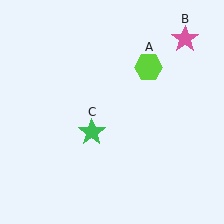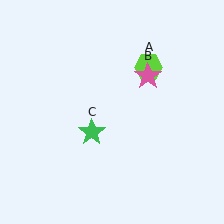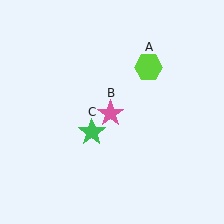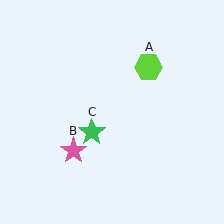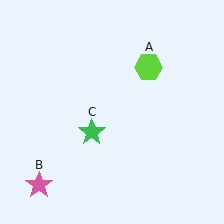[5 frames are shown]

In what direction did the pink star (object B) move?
The pink star (object B) moved down and to the left.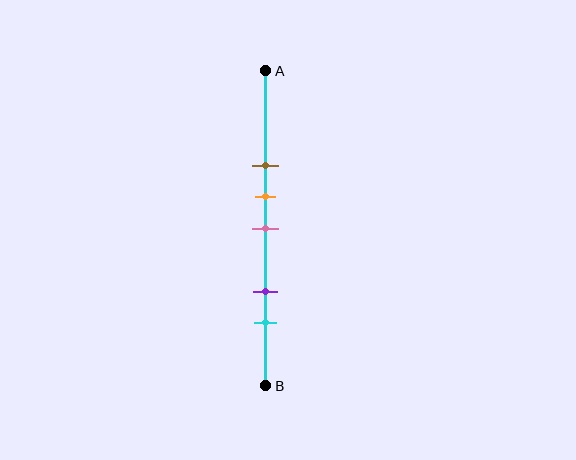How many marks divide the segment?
There are 5 marks dividing the segment.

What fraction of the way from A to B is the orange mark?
The orange mark is approximately 40% (0.4) of the way from A to B.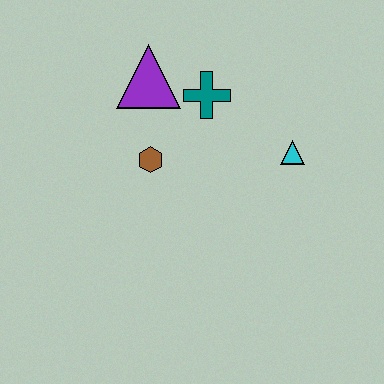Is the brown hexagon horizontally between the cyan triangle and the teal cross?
No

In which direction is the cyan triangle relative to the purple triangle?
The cyan triangle is to the right of the purple triangle.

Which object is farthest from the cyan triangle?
The purple triangle is farthest from the cyan triangle.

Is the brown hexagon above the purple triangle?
No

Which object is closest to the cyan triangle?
The teal cross is closest to the cyan triangle.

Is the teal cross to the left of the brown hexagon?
No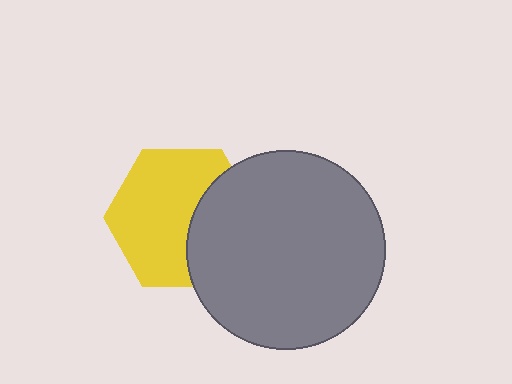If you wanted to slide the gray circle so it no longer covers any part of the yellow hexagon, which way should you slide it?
Slide it right — that is the most direct way to separate the two shapes.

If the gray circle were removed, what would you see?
You would see the complete yellow hexagon.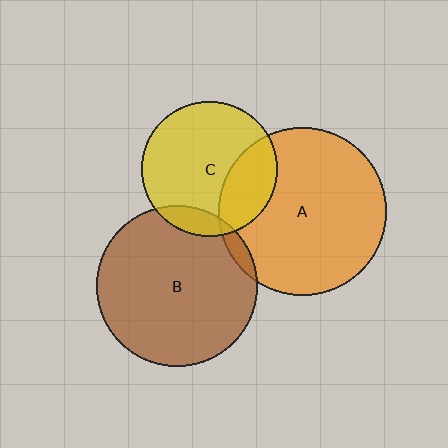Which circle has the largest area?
Circle A (orange).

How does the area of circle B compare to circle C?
Approximately 1.4 times.